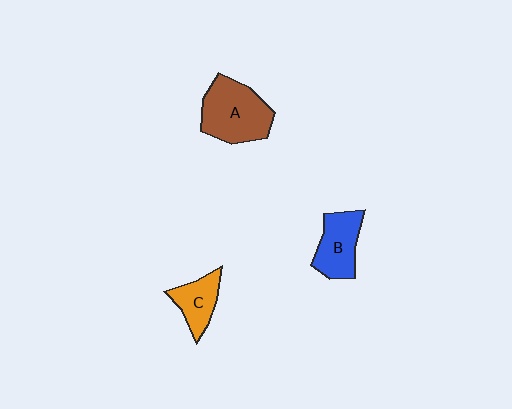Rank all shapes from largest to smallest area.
From largest to smallest: A (brown), B (blue), C (orange).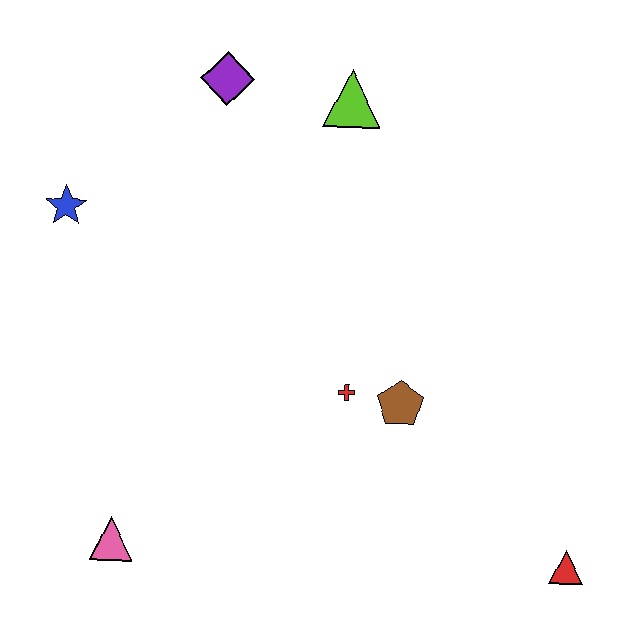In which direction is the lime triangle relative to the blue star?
The lime triangle is to the right of the blue star.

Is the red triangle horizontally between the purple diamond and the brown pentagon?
No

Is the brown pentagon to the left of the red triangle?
Yes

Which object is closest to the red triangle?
The brown pentagon is closest to the red triangle.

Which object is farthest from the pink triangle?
The lime triangle is farthest from the pink triangle.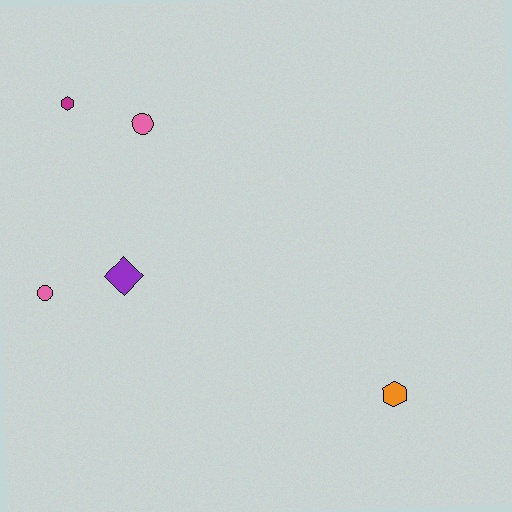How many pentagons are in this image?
There are no pentagons.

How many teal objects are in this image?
There are no teal objects.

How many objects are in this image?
There are 5 objects.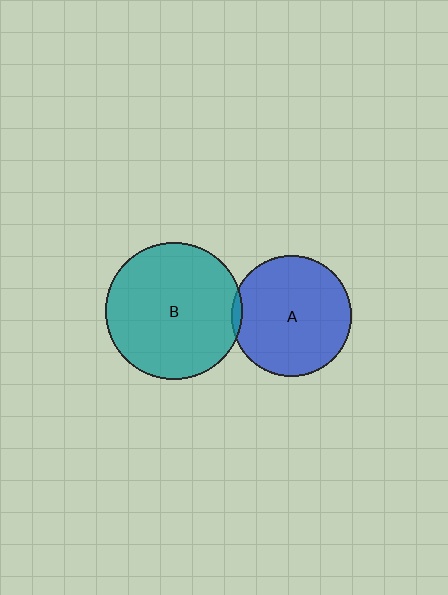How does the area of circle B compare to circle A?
Approximately 1.3 times.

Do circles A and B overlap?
Yes.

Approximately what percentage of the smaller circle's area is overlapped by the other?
Approximately 5%.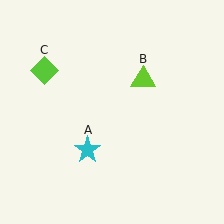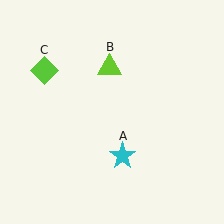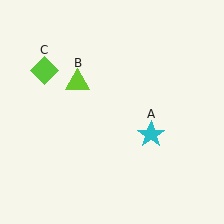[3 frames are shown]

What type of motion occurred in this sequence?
The cyan star (object A), lime triangle (object B) rotated counterclockwise around the center of the scene.